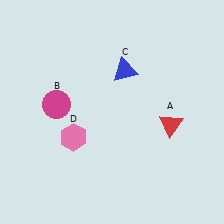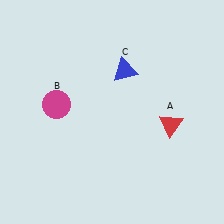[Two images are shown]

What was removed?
The pink hexagon (D) was removed in Image 2.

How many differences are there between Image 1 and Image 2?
There is 1 difference between the two images.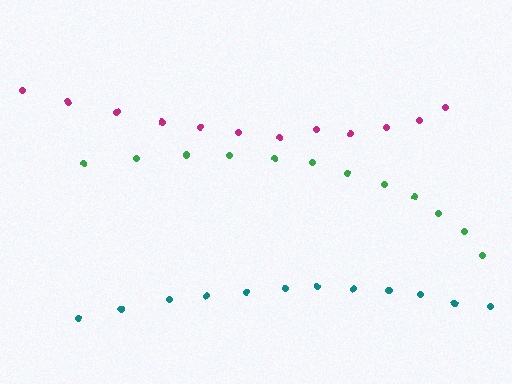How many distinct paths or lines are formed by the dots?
There are 3 distinct paths.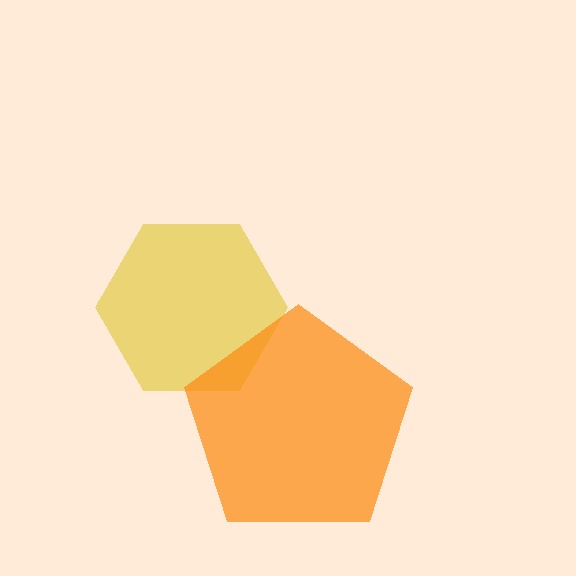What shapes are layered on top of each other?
The layered shapes are: a yellow hexagon, an orange pentagon.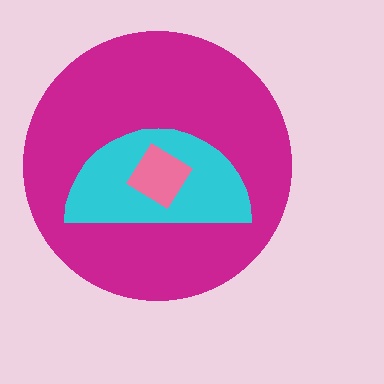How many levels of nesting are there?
3.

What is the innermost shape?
The pink diamond.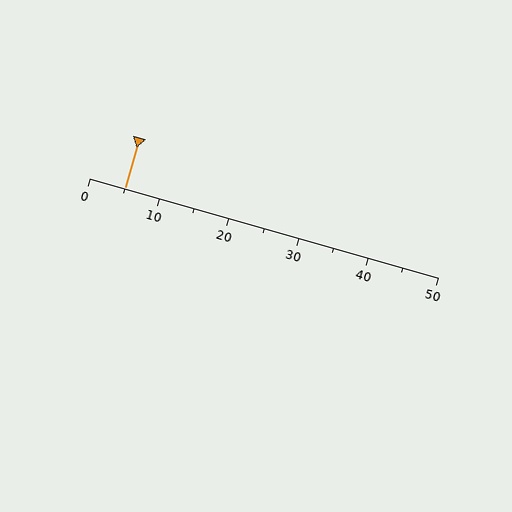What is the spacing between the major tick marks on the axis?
The major ticks are spaced 10 apart.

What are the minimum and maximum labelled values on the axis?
The axis runs from 0 to 50.